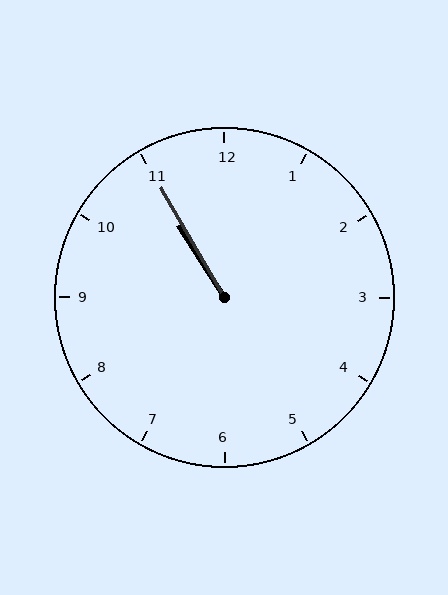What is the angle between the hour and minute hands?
Approximately 2 degrees.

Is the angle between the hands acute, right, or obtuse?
It is acute.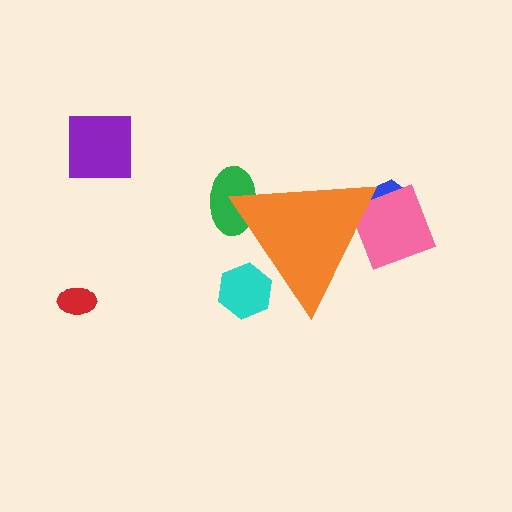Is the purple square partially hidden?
No, the purple square is fully visible.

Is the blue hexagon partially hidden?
Yes, the blue hexagon is partially hidden behind the orange triangle.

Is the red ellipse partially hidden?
No, the red ellipse is fully visible.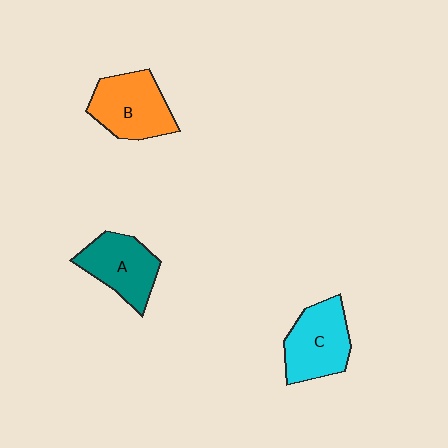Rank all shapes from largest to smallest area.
From largest to smallest: B (orange), C (cyan), A (teal).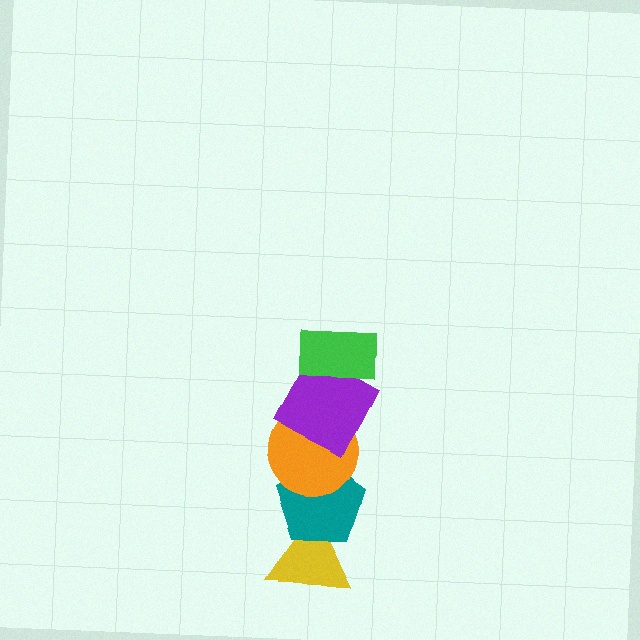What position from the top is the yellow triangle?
The yellow triangle is 5th from the top.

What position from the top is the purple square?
The purple square is 2nd from the top.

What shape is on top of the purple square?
The green rectangle is on top of the purple square.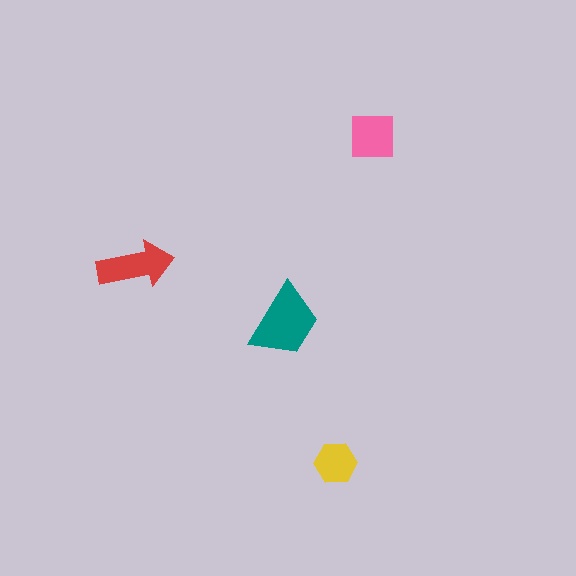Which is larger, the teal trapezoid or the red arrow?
The teal trapezoid.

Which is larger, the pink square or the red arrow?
The red arrow.